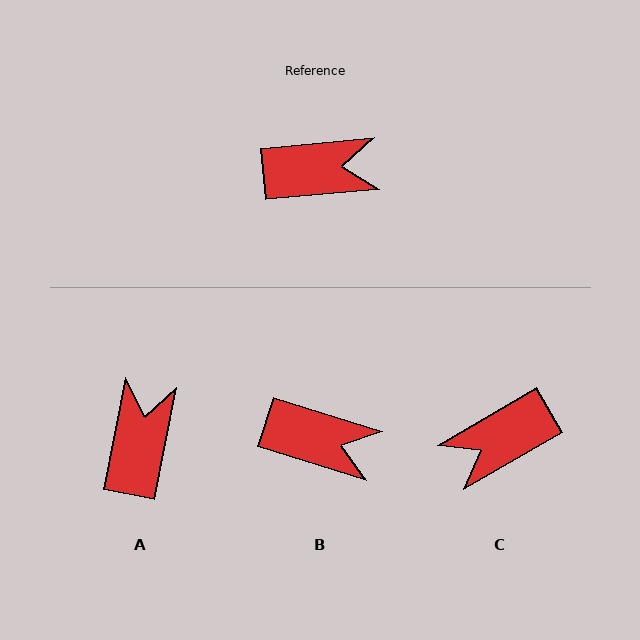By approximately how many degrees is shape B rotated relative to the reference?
Approximately 23 degrees clockwise.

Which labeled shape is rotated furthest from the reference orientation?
C, about 155 degrees away.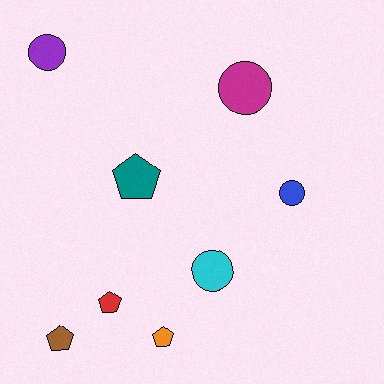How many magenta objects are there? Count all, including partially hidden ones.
There is 1 magenta object.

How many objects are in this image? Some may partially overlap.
There are 8 objects.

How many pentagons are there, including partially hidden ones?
There are 4 pentagons.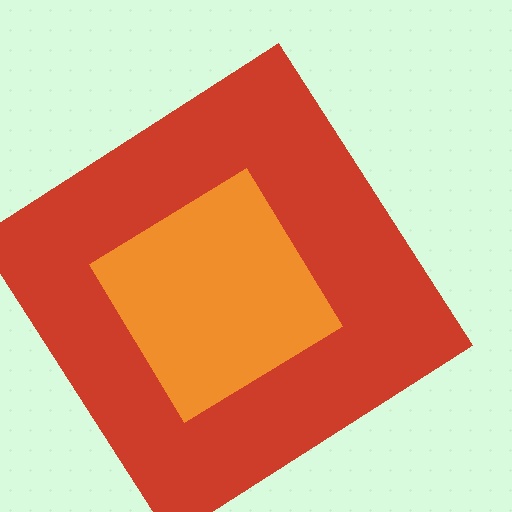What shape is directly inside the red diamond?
The orange diamond.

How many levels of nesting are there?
2.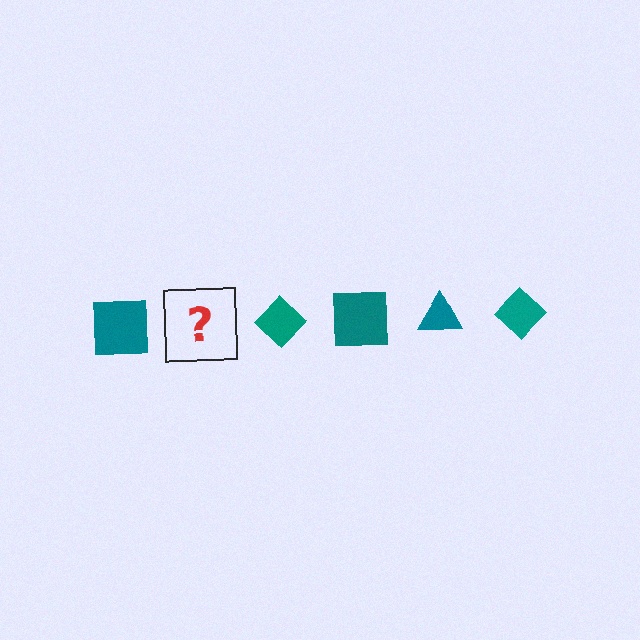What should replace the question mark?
The question mark should be replaced with a teal triangle.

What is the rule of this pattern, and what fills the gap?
The rule is that the pattern cycles through square, triangle, diamond shapes in teal. The gap should be filled with a teal triangle.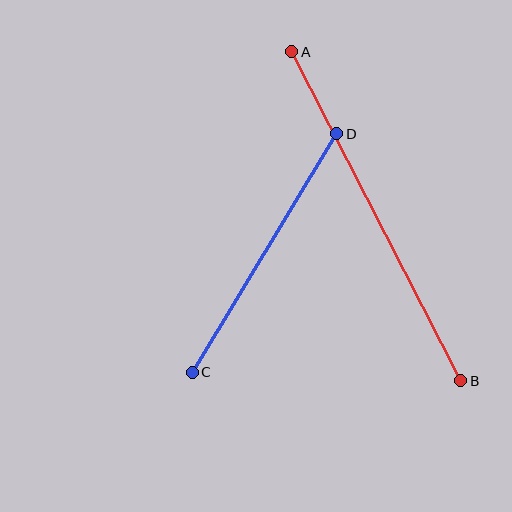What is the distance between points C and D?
The distance is approximately 279 pixels.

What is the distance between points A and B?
The distance is approximately 370 pixels.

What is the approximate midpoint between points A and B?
The midpoint is at approximately (376, 216) pixels.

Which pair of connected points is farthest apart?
Points A and B are farthest apart.